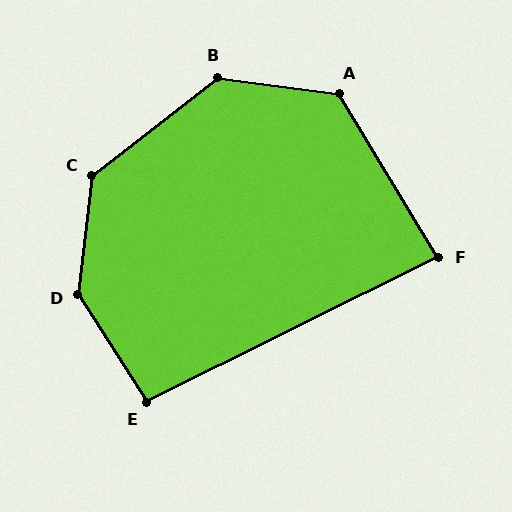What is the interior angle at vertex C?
Approximately 135 degrees (obtuse).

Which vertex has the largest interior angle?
D, at approximately 140 degrees.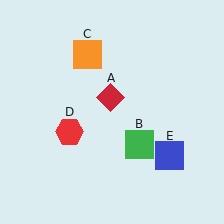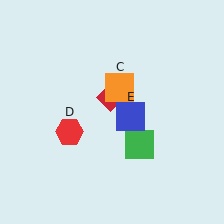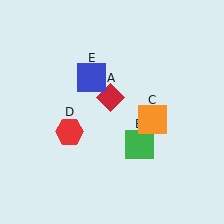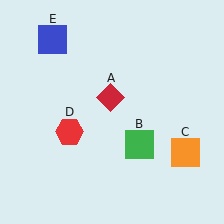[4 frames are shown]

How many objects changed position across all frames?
2 objects changed position: orange square (object C), blue square (object E).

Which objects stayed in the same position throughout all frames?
Red diamond (object A) and green square (object B) and red hexagon (object D) remained stationary.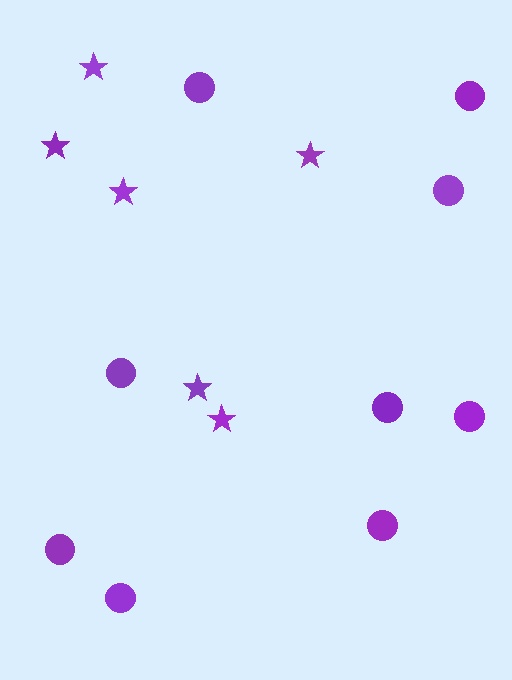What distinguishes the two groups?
There are 2 groups: one group of circles (9) and one group of stars (6).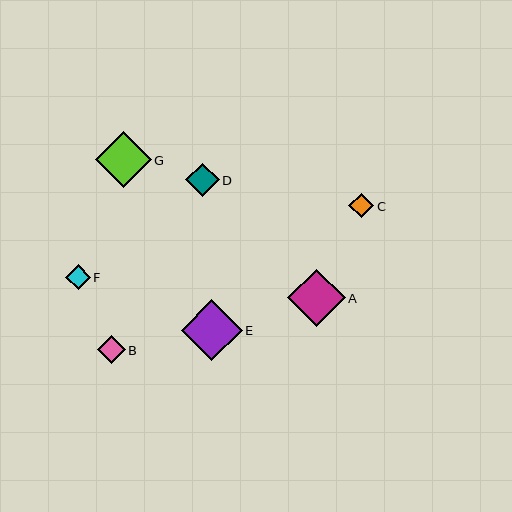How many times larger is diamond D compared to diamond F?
Diamond D is approximately 1.4 times the size of diamond F.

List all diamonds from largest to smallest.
From largest to smallest: E, A, G, D, B, C, F.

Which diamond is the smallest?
Diamond F is the smallest with a size of approximately 24 pixels.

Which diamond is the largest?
Diamond E is the largest with a size of approximately 60 pixels.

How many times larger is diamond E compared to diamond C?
Diamond E is approximately 2.4 times the size of diamond C.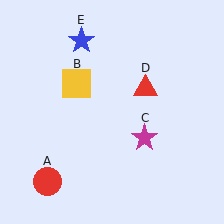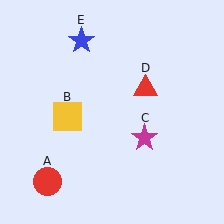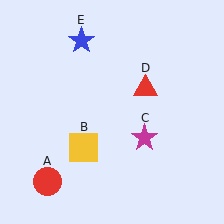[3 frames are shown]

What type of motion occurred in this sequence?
The yellow square (object B) rotated counterclockwise around the center of the scene.